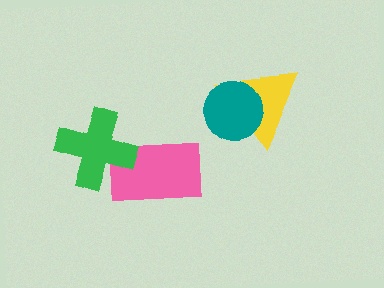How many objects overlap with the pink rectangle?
1 object overlaps with the pink rectangle.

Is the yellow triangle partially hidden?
Yes, it is partially covered by another shape.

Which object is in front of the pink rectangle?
The green cross is in front of the pink rectangle.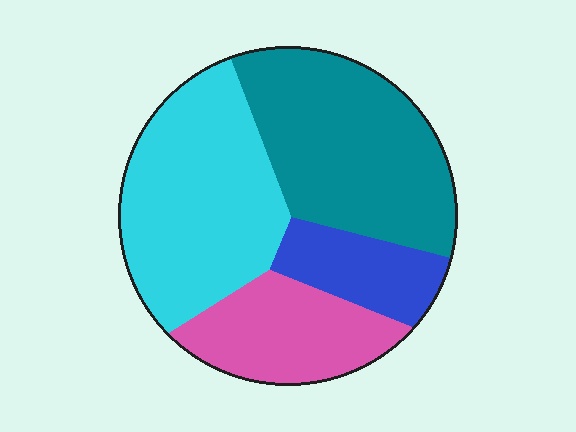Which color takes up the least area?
Blue, at roughly 10%.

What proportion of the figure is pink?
Pink covers 19% of the figure.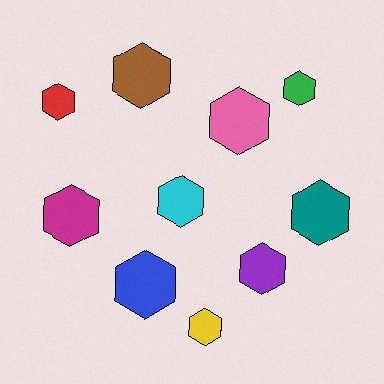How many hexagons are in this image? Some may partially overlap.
There are 10 hexagons.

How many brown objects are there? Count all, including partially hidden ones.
There is 1 brown object.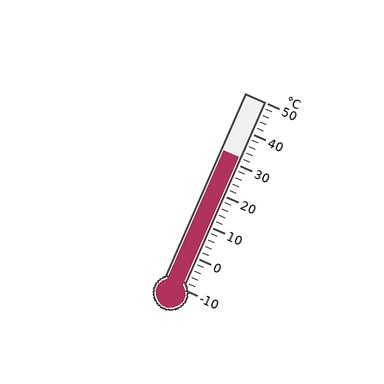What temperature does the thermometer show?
The thermometer shows approximately 32°C.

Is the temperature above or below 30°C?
The temperature is above 30°C.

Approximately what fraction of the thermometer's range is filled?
The thermometer is filled to approximately 70% of its range.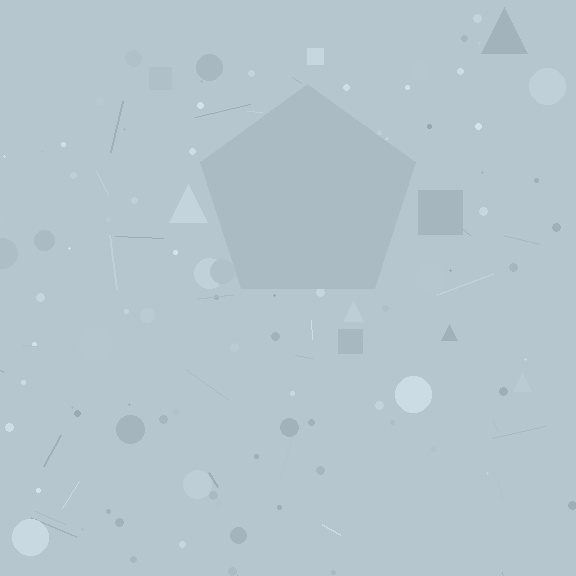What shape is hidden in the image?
A pentagon is hidden in the image.